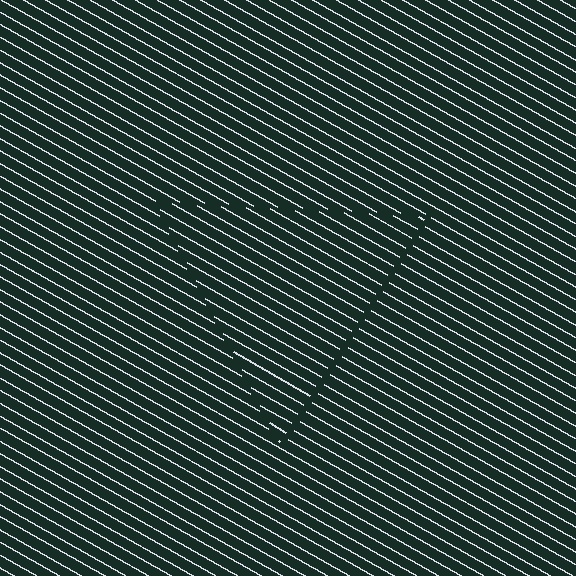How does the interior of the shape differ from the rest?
The interior of the shape contains the same grating, shifted by half a period — the contour is defined by the phase discontinuity where line-ends from the inner and outer gratings abut.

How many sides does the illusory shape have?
3 sides — the line-ends trace a triangle.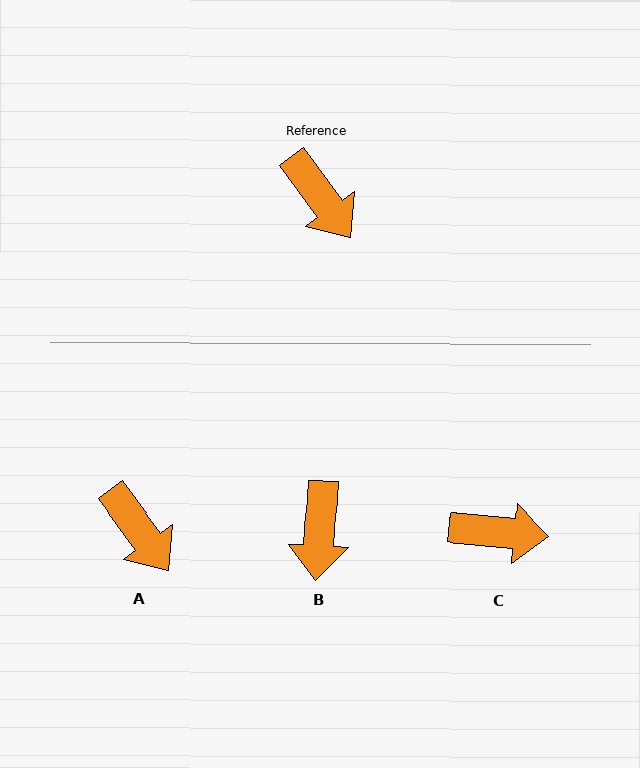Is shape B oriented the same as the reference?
No, it is off by about 40 degrees.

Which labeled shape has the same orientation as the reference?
A.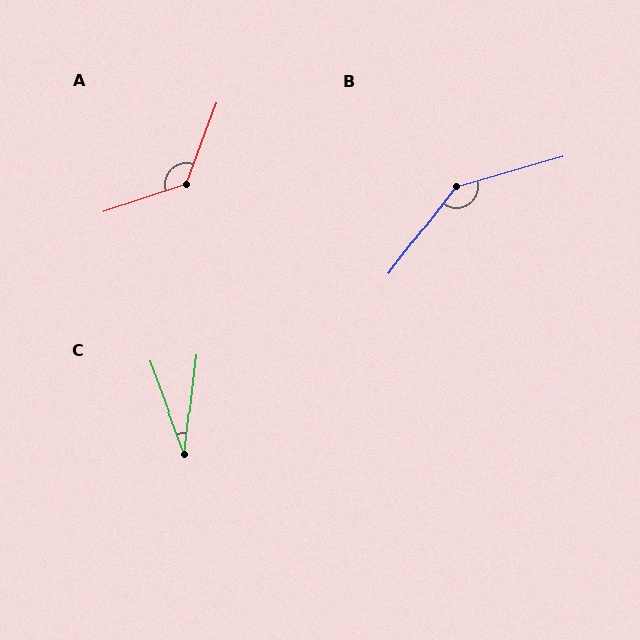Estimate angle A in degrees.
Approximately 129 degrees.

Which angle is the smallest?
C, at approximately 27 degrees.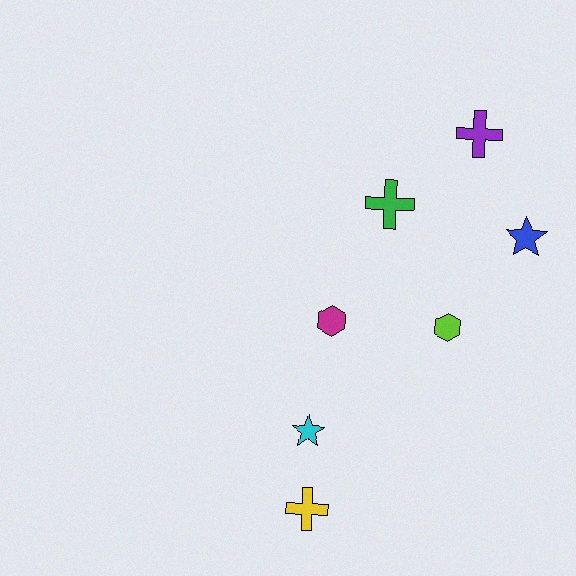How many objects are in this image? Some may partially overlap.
There are 7 objects.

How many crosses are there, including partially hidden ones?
There are 3 crosses.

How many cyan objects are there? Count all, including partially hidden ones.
There is 1 cyan object.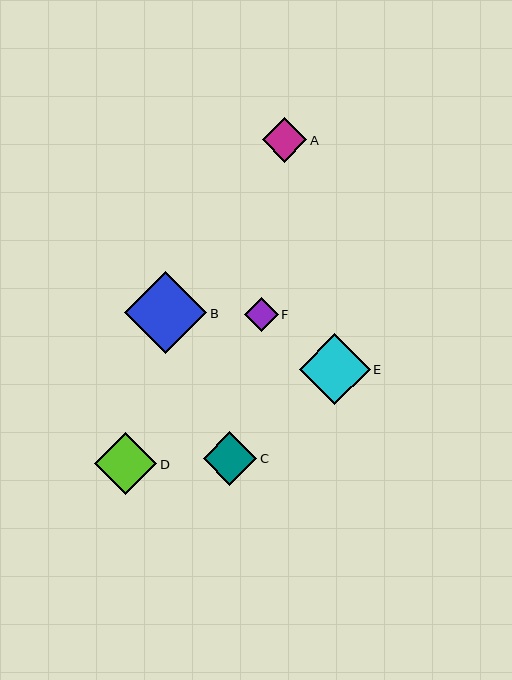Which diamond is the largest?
Diamond B is the largest with a size of approximately 82 pixels.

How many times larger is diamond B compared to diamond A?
Diamond B is approximately 1.8 times the size of diamond A.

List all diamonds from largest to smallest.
From largest to smallest: B, E, D, C, A, F.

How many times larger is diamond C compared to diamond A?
Diamond C is approximately 1.2 times the size of diamond A.